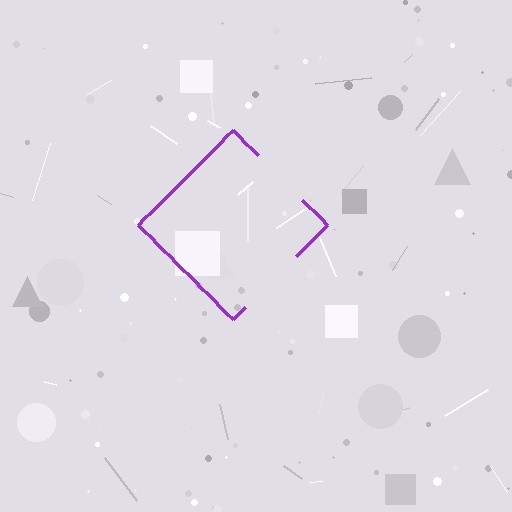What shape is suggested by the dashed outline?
The dashed outline suggests a diamond.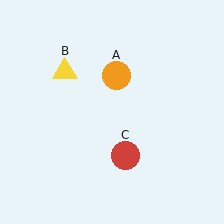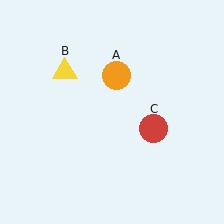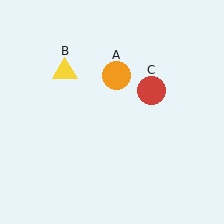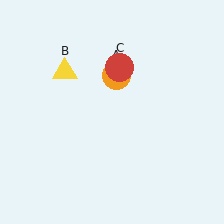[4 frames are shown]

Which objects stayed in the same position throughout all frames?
Orange circle (object A) and yellow triangle (object B) remained stationary.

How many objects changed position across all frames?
1 object changed position: red circle (object C).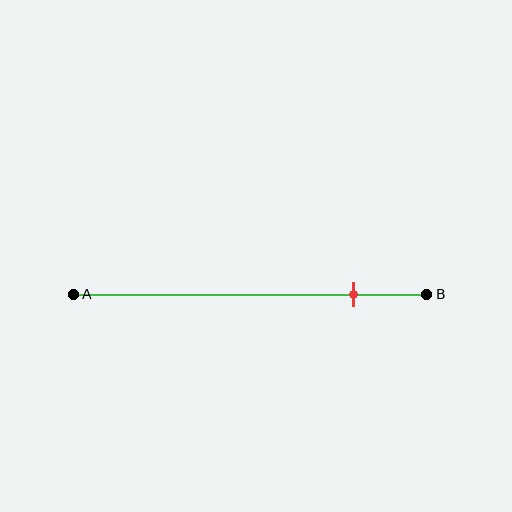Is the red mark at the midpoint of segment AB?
No, the mark is at about 80% from A, not at the 50% midpoint.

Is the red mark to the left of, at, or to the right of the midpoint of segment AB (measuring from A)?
The red mark is to the right of the midpoint of segment AB.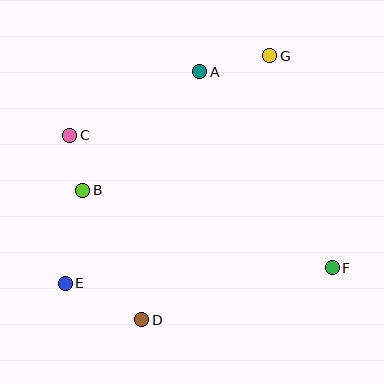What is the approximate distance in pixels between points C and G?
The distance between C and G is approximately 216 pixels.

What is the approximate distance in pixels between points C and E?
The distance between C and E is approximately 148 pixels.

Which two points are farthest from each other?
Points E and G are farthest from each other.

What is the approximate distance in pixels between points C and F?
The distance between C and F is approximately 294 pixels.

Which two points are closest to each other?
Points B and C are closest to each other.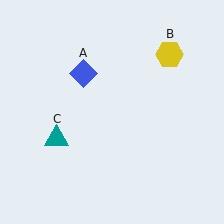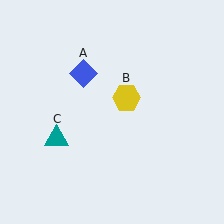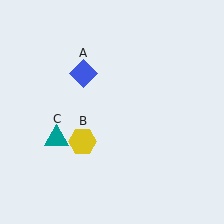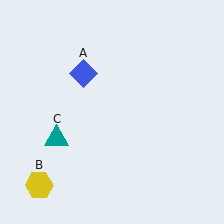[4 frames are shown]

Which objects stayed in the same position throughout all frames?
Blue diamond (object A) and teal triangle (object C) remained stationary.